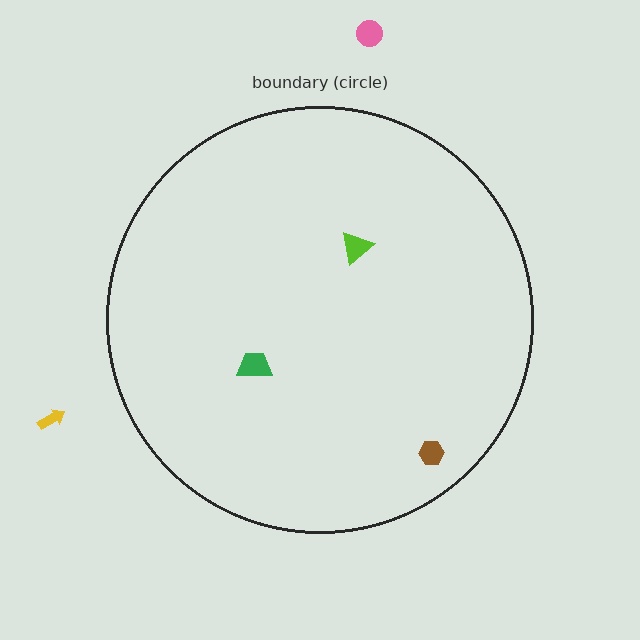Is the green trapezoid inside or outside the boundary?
Inside.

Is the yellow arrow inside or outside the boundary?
Outside.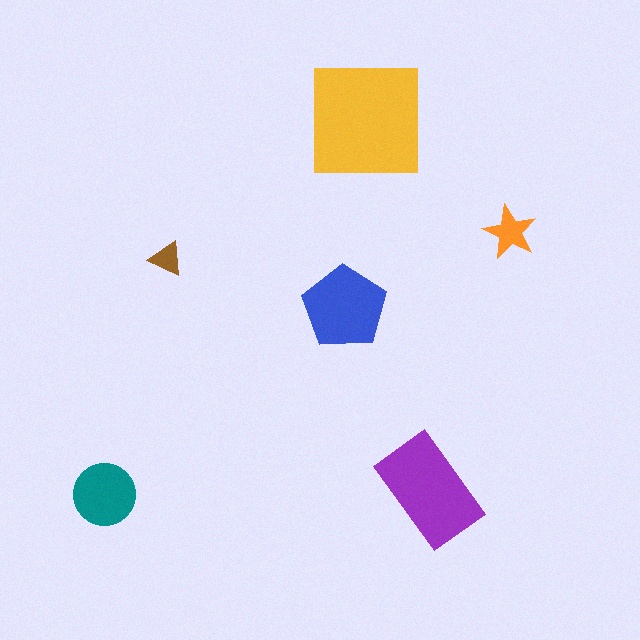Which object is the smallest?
The brown triangle.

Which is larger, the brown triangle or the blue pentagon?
The blue pentagon.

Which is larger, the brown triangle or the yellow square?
The yellow square.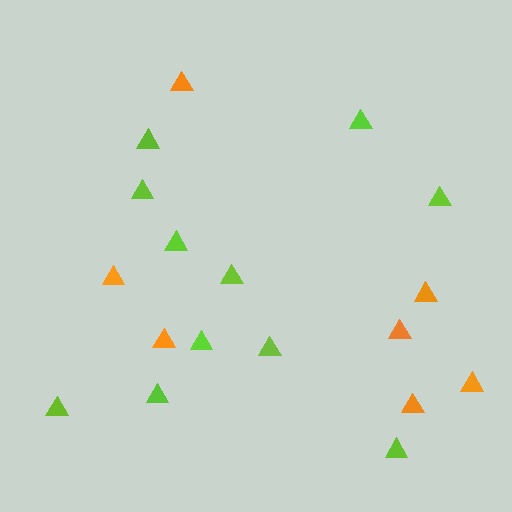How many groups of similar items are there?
There are 2 groups: one group of orange triangles (7) and one group of lime triangles (11).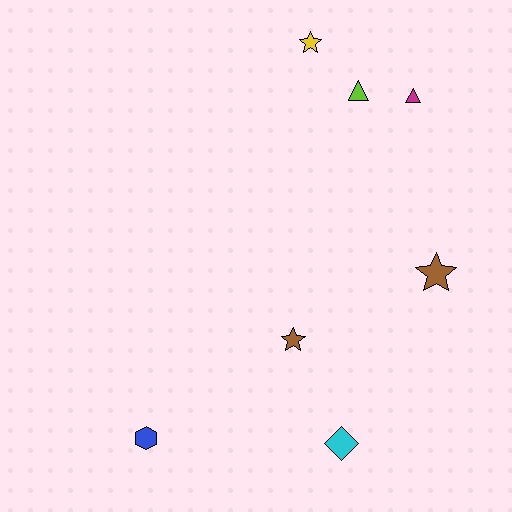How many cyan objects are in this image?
There is 1 cyan object.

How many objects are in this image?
There are 7 objects.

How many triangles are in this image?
There are 2 triangles.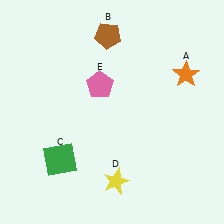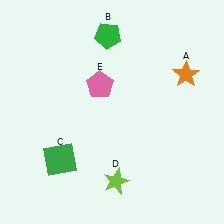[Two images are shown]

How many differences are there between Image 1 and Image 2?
There are 2 differences between the two images.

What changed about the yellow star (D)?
In Image 1, D is yellow. In Image 2, it changed to lime.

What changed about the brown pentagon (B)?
In Image 1, B is brown. In Image 2, it changed to green.